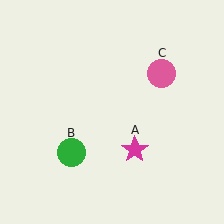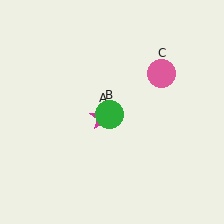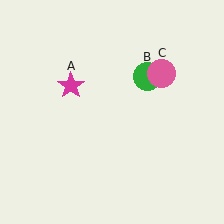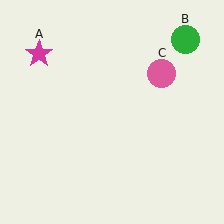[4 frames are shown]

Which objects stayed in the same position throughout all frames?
Pink circle (object C) remained stationary.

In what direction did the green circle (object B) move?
The green circle (object B) moved up and to the right.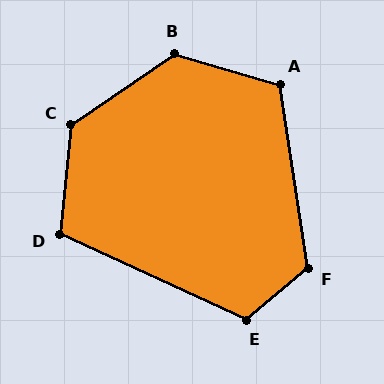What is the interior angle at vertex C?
Approximately 130 degrees (obtuse).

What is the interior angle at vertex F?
Approximately 121 degrees (obtuse).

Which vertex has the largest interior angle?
B, at approximately 130 degrees.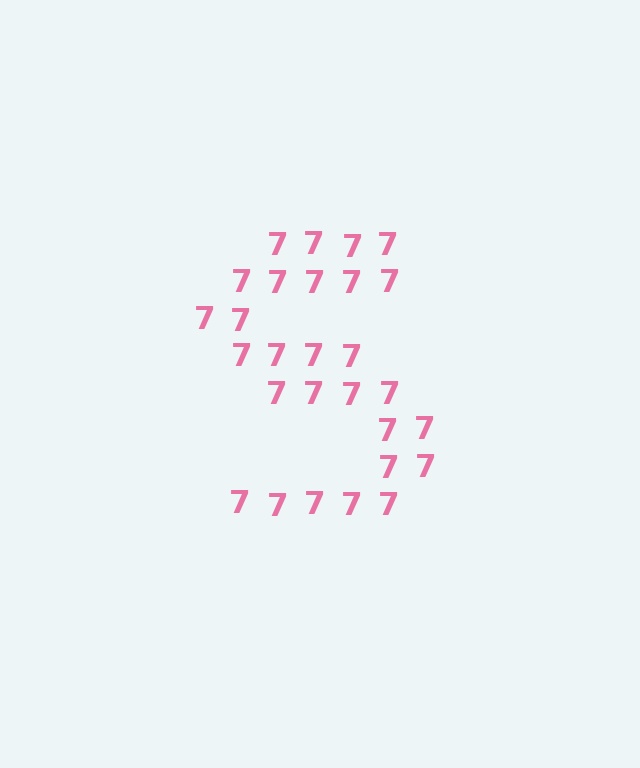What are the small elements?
The small elements are digit 7's.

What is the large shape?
The large shape is the letter S.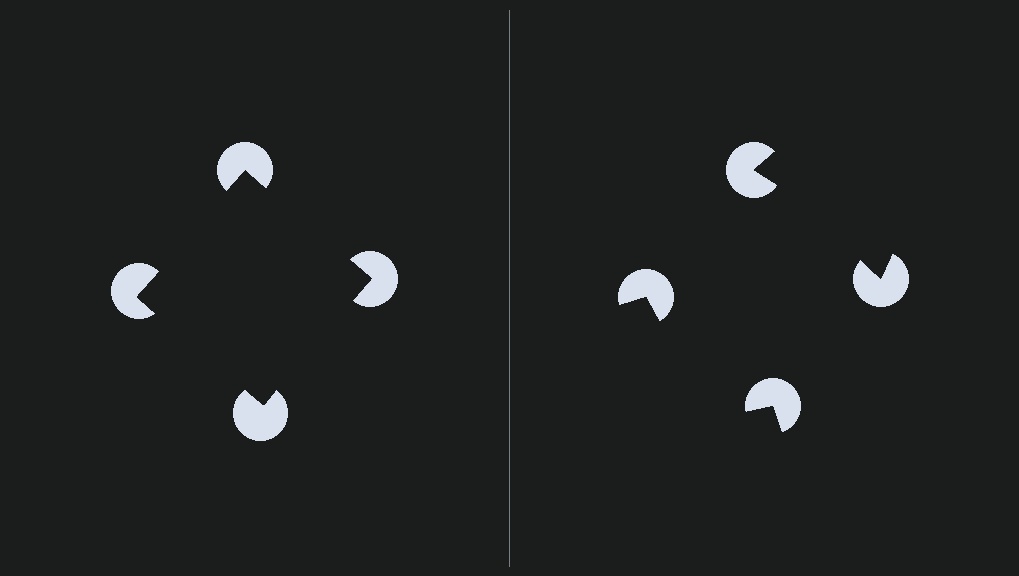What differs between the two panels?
The pac-man discs are positioned identically on both sides; only the wedge orientations differ. On the left they align to a square; on the right they are misaligned.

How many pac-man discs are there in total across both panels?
8 — 4 on each side.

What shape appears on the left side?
An illusory square.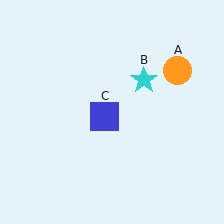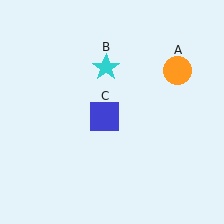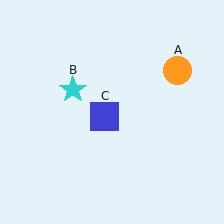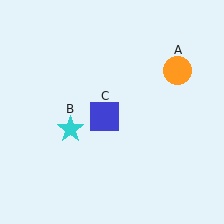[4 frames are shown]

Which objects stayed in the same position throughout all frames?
Orange circle (object A) and blue square (object C) remained stationary.